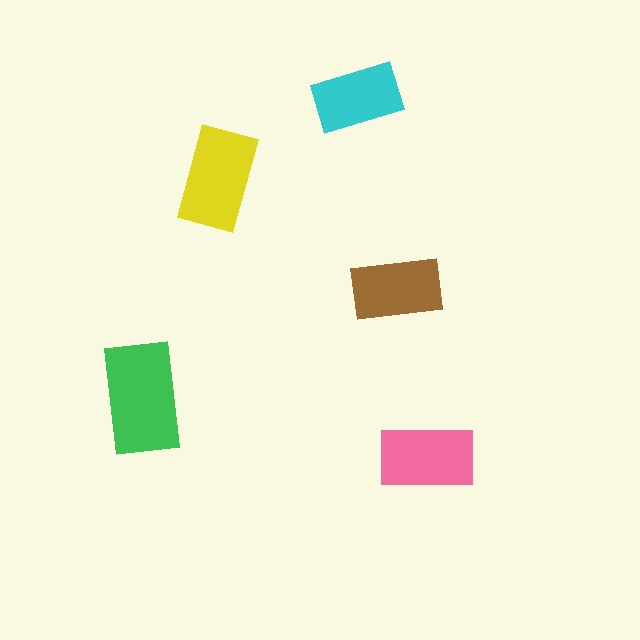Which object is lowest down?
The pink rectangle is bottommost.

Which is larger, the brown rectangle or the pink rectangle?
The pink one.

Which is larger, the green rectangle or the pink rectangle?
The green one.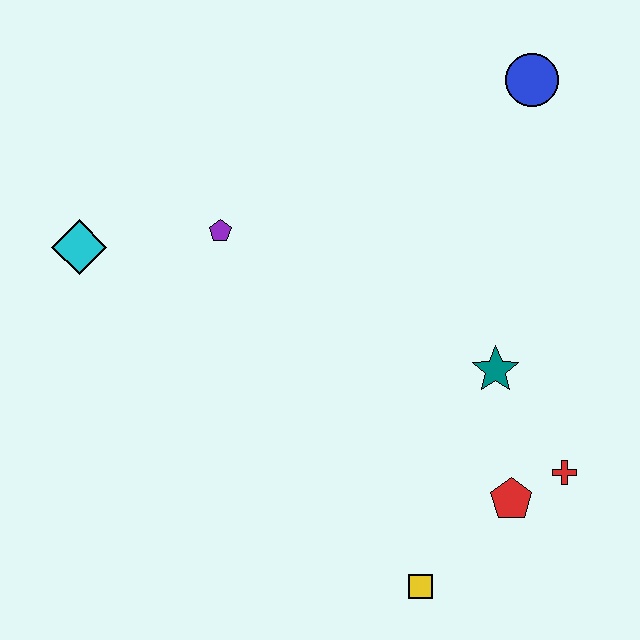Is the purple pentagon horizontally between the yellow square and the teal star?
No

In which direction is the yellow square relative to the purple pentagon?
The yellow square is below the purple pentagon.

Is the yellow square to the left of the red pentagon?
Yes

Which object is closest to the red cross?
The red pentagon is closest to the red cross.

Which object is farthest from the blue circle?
The yellow square is farthest from the blue circle.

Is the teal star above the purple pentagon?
No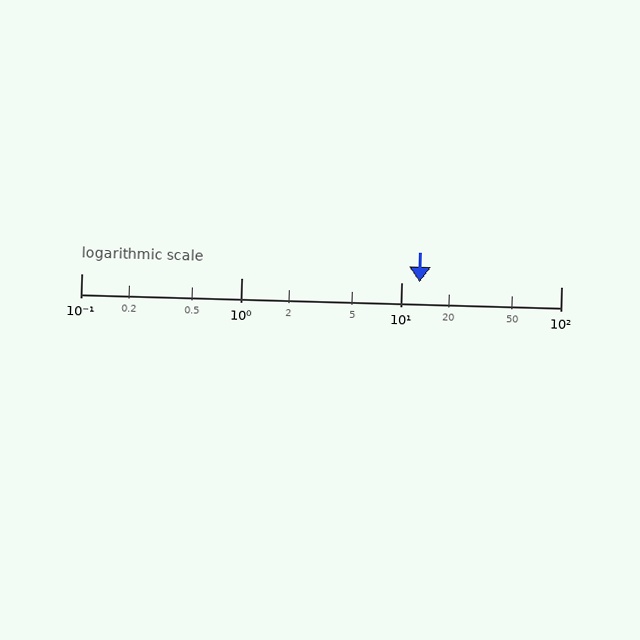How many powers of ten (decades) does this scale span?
The scale spans 3 decades, from 0.1 to 100.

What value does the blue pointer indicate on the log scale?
The pointer indicates approximately 13.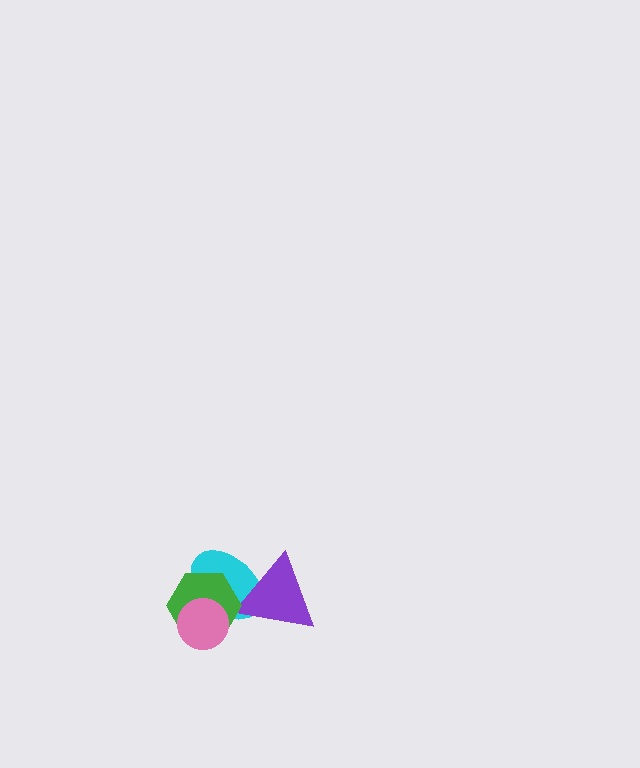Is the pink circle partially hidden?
No, no other shape covers it.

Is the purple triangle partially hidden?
Yes, it is partially covered by another shape.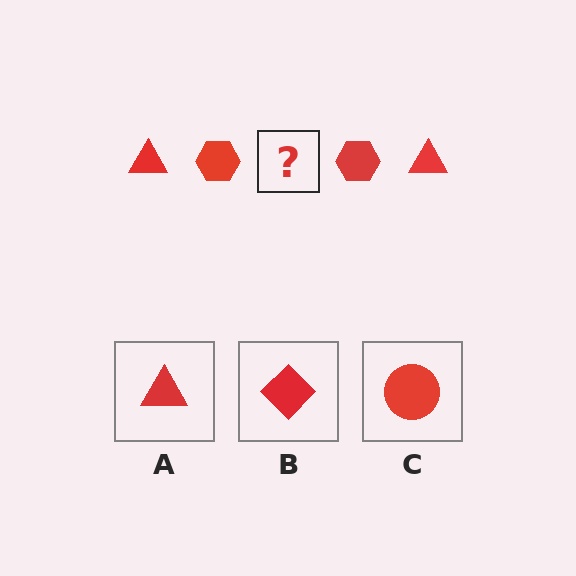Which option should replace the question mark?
Option A.